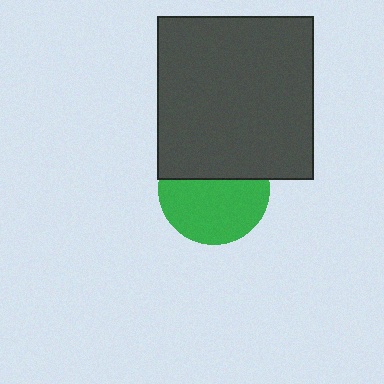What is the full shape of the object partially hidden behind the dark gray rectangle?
The partially hidden object is a green circle.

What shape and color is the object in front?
The object in front is a dark gray rectangle.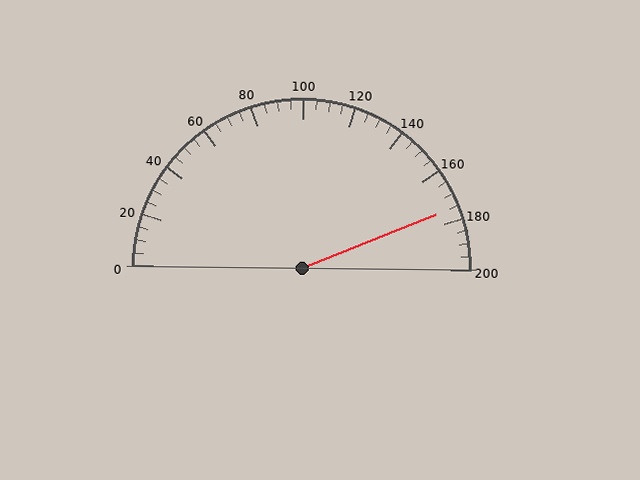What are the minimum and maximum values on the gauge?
The gauge ranges from 0 to 200.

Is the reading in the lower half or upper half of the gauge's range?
The reading is in the upper half of the range (0 to 200).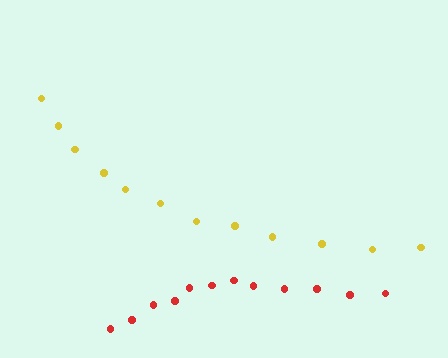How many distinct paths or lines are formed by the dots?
There are 2 distinct paths.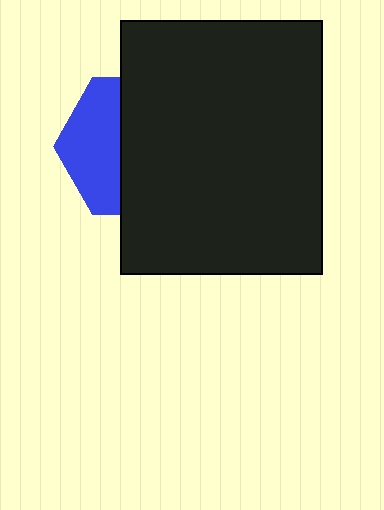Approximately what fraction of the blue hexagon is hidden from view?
Roughly 61% of the blue hexagon is hidden behind the black rectangle.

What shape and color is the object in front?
The object in front is a black rectangle.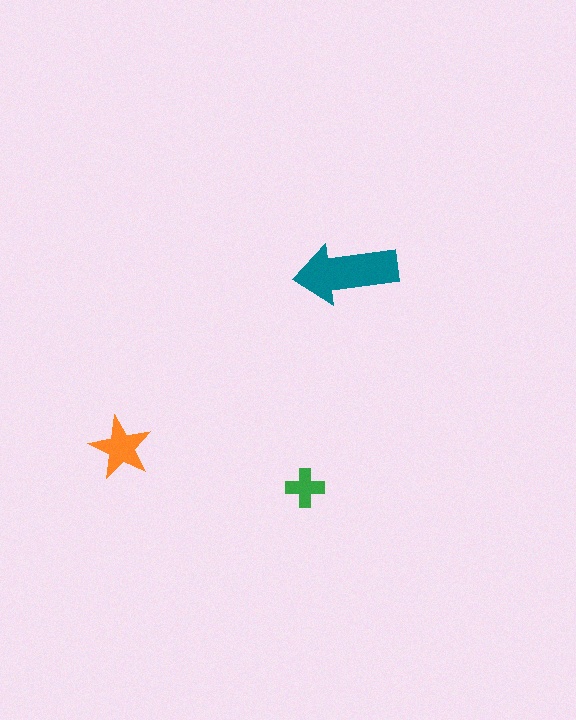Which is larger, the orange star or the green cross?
The orange star.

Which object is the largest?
The teal arrow.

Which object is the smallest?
The green cross.